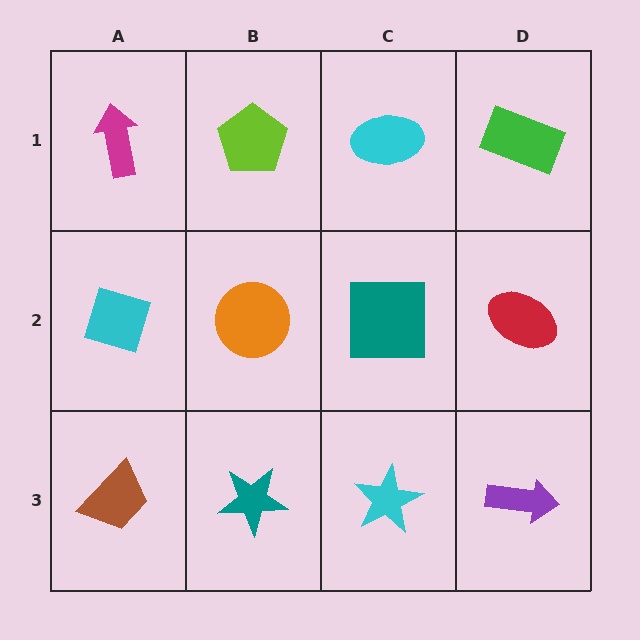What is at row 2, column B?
An orange circle.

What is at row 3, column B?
A teal star.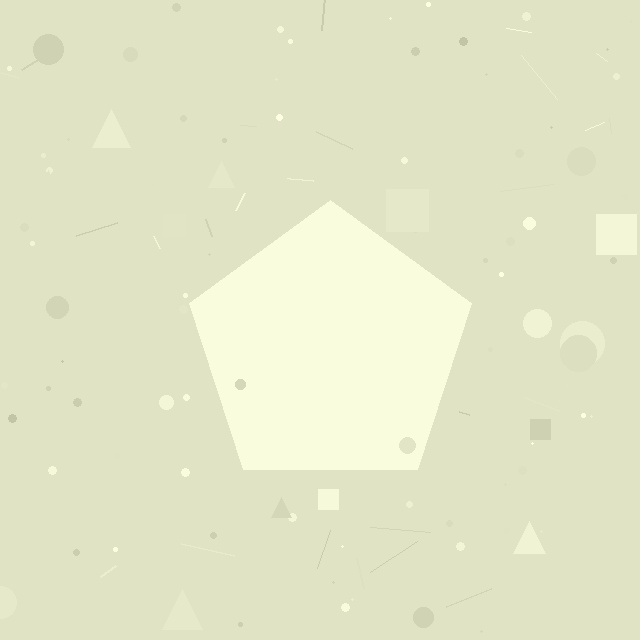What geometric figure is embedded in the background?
A pentagon is embedded in the background.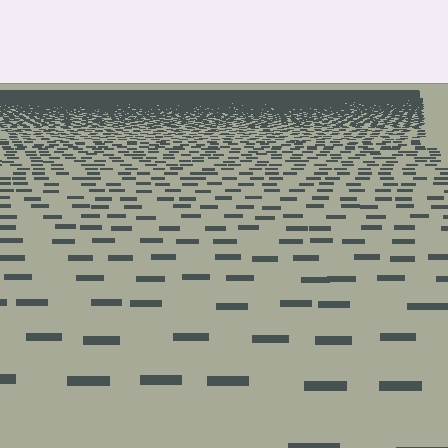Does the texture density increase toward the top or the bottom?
Density increases toward the top.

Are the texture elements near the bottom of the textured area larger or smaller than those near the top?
Larger. Near the bottom, elements are closer to the viewer and appear at a bigger on-screen size.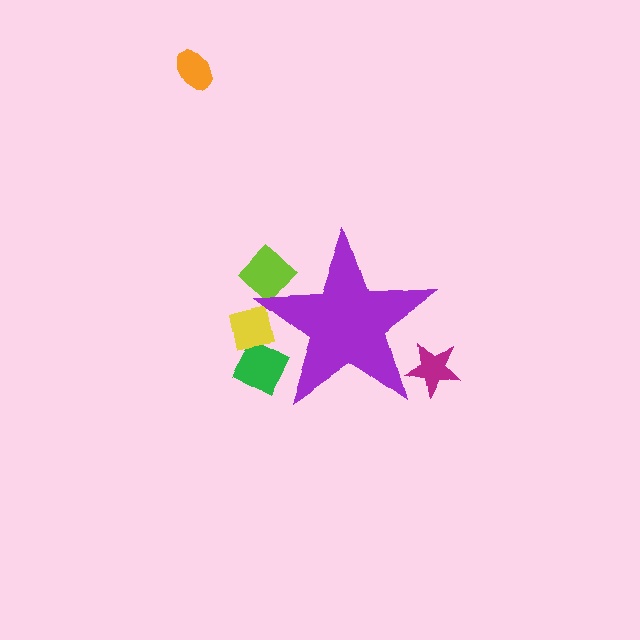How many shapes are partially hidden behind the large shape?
4 shapes are partially hidden.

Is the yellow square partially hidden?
Yes, the yellow square is partially hidden behind the purple star.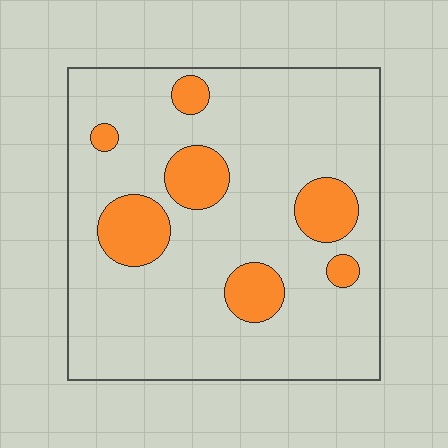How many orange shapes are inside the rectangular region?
7.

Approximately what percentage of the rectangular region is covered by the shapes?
Approximately 15%.